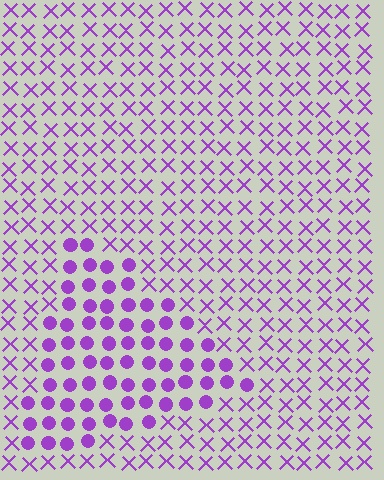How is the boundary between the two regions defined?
The boundary is defined by a change in element shape: circles inside vs. X marks outside. All elements share the same color and spacing.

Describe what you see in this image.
The image is filled with small purple elements arranged in a uniform grid. A triangle-shaped region contains circles, while the surrounding area contains X marks. The boundary is defined purely by the change in element shape.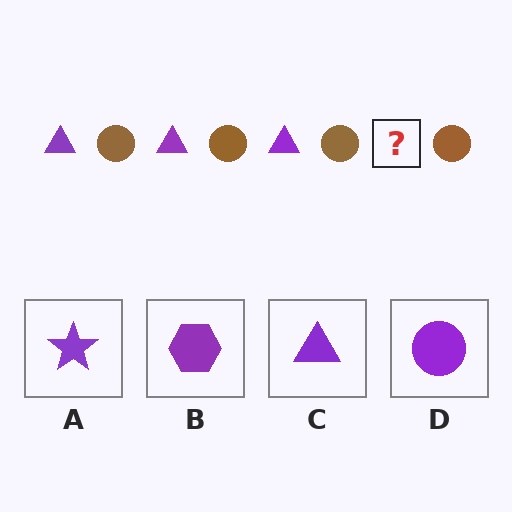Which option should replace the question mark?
Option C.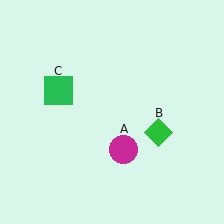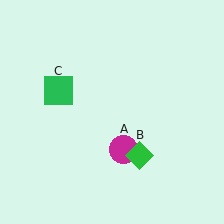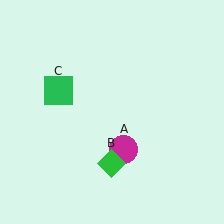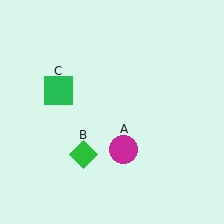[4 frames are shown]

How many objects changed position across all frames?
1 object changed position: green diamond (object B).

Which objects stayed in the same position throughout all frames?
Magenta circle (object A) and green square (object C) remained stationary.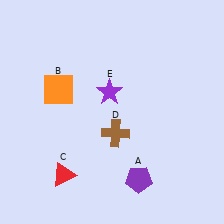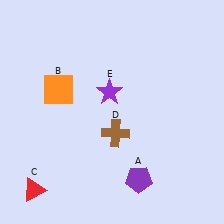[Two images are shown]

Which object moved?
The red triangle (C) moved left.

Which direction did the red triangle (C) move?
The red triangle (C) moved left.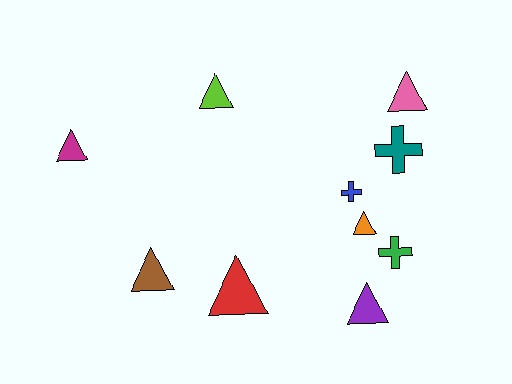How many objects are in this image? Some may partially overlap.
There are 10 objects.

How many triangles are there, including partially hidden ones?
There are 7 triangles.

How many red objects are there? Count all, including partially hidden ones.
There is 1 red object.